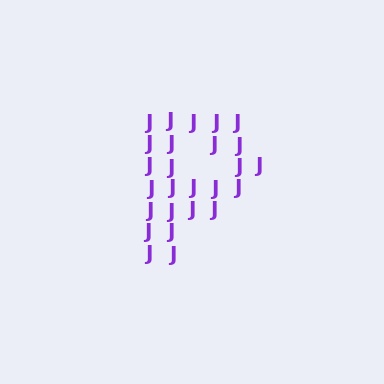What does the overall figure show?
The overall figure shows the letter P.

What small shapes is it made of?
It is made of small letter J's.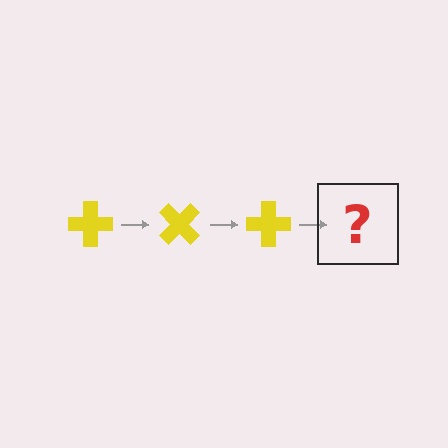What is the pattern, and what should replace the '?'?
The pattern is that the cross rotates 45 degrees each step. The '?' should be a yellow cross rotated 135 degrees.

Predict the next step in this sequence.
The next step is a yellow cross rotated 135 degrees.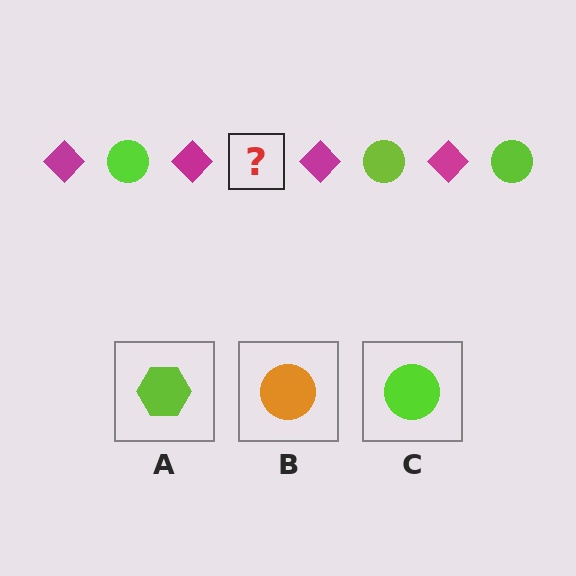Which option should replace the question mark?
Option C.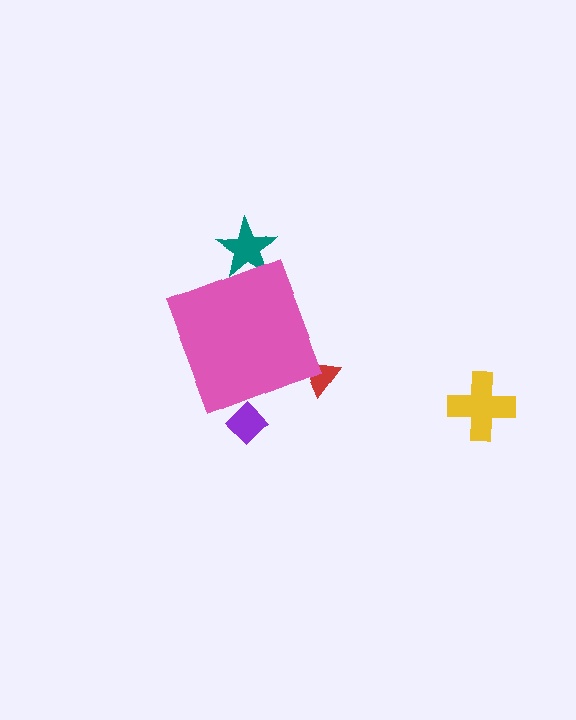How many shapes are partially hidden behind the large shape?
3 shapes are partially hidden.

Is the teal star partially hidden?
Yes, the teal star is partially hidden behind the pink diamond.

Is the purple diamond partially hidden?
Yes, the purple diamond is partially hidden behind the pink diamond.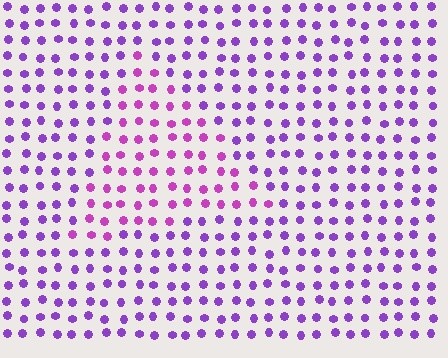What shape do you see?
I see a triangle.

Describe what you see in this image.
The image is filled with small purple elements in a uniform arrangement. A triangle-shaped region is visible where the elements are tinted to a slightly different hue, forming a subtle color boundary.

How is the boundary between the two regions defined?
The boundary is defined purely by a slight shift in hue (about 30 degrees). Spacing, size, and orientation are identical on both sides.